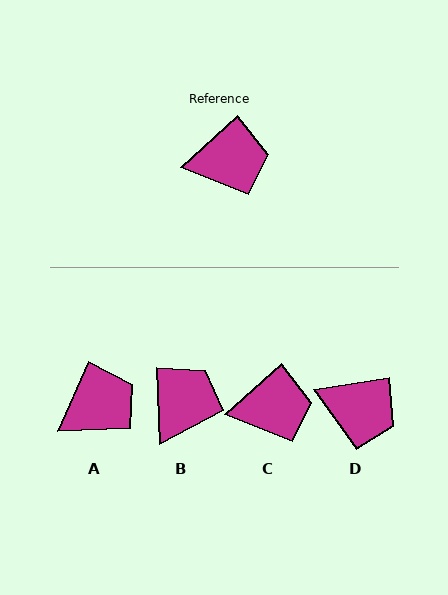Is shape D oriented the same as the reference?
No, it is off by about 33 degrees.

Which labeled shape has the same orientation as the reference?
C.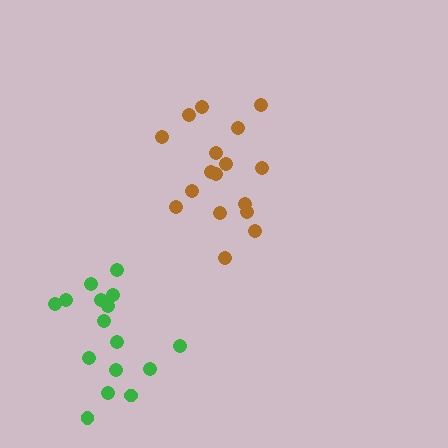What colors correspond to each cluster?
The clusters are colored: brown, green.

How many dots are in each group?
Group 1: 17 dots, Group 2: 16 dots (33 total).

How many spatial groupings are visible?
There are 2 spatial groupings.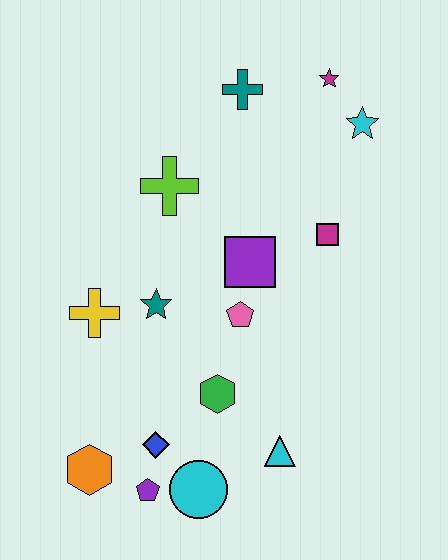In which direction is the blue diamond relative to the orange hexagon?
The blue diamond is to the right of the orange hexagon.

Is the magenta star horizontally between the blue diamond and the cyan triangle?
No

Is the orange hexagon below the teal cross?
Yes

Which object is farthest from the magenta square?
The orange hexagon is farthest from the magenta square.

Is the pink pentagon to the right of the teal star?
Yes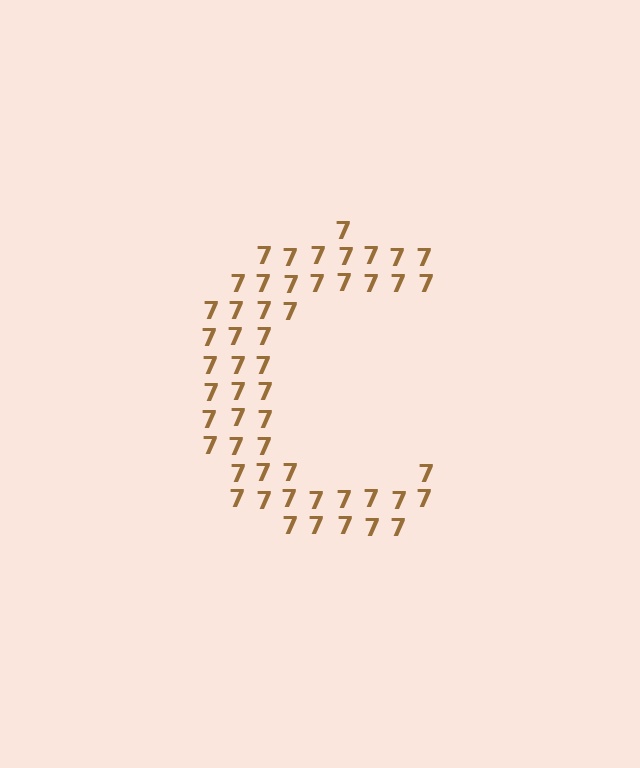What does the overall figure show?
The overall figure shows the letter C.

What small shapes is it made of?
It is made of small digit 7's.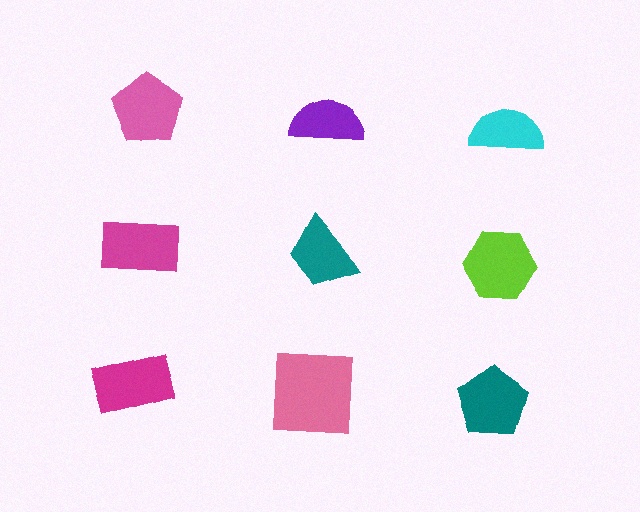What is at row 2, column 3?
A lime hexagon.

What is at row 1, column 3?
A cyan semicircle.